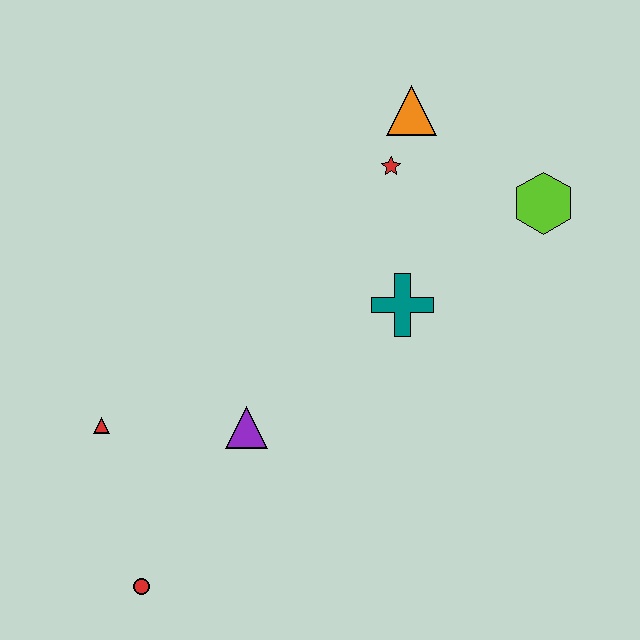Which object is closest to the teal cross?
The red star is closest to the teal cross.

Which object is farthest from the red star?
The red circle is farthest from the red star.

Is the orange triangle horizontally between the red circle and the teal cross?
No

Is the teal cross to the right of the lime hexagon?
No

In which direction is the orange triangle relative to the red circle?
The orange triangle is above the red circle.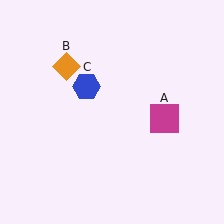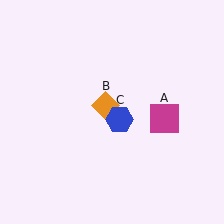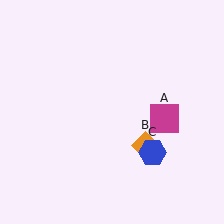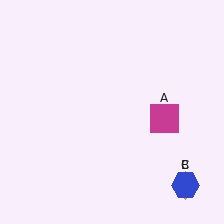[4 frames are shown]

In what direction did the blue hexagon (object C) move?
The blue hexagon (object C) moved down and to the right.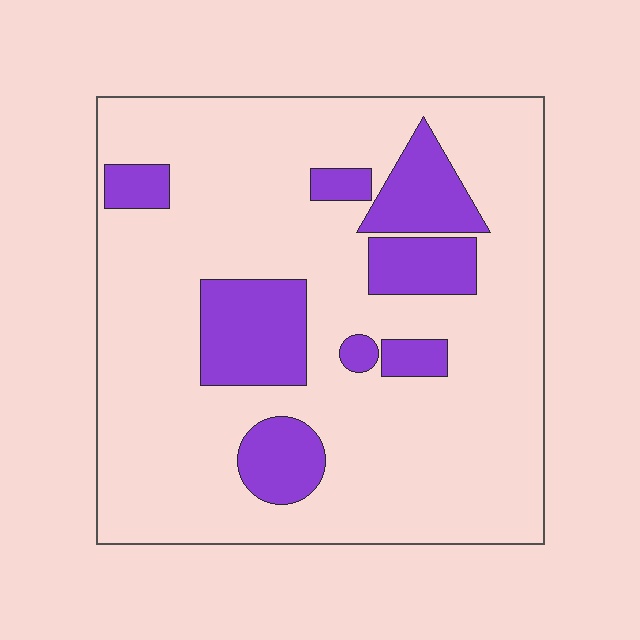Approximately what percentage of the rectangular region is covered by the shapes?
Approximately 20%.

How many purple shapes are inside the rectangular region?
8.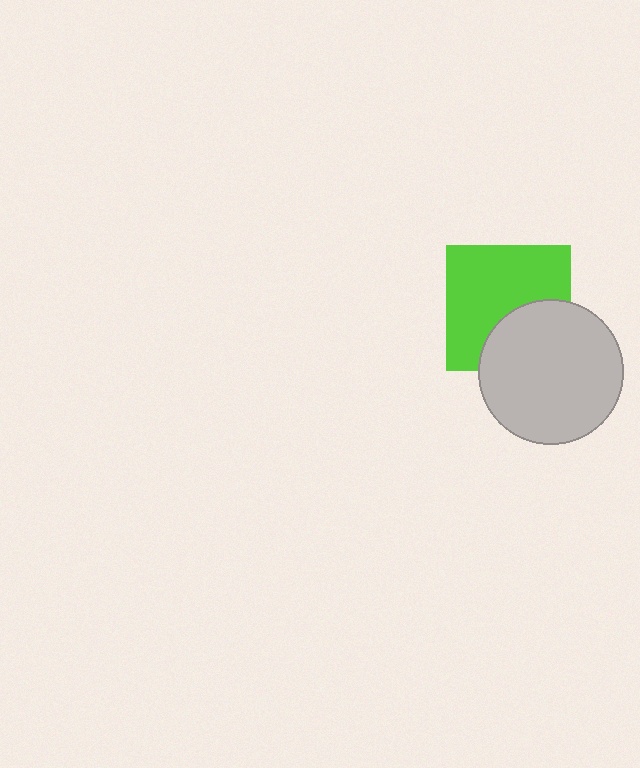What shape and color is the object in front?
The object in front is a light gray circle.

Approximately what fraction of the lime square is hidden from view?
Roughly 35% of the lime square is hidden behind the light gray circle.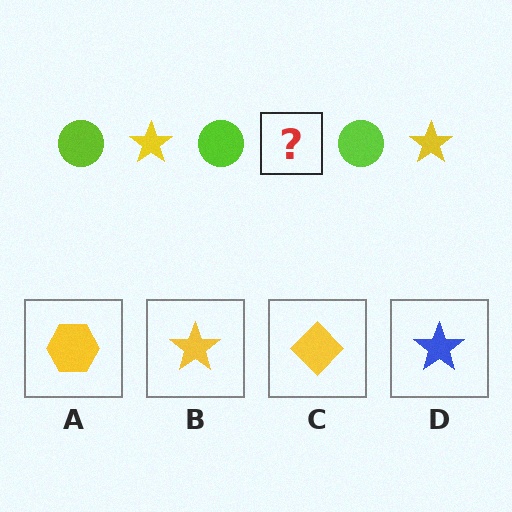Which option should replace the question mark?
Option B.